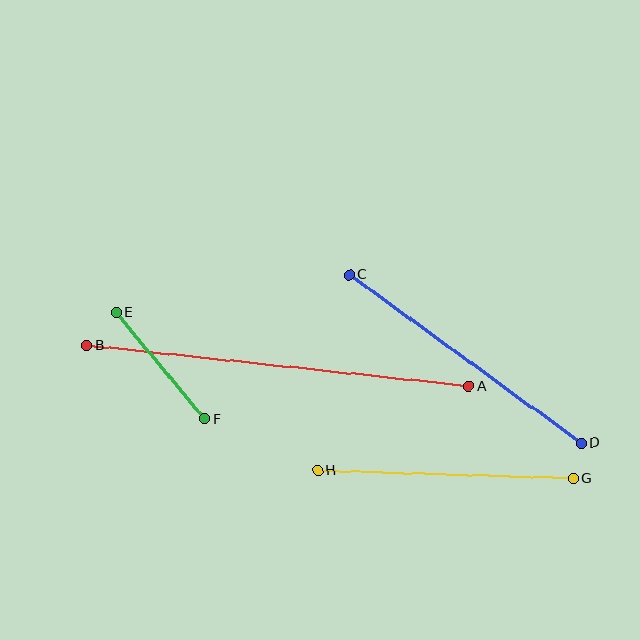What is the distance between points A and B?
The distance is approximately 384 pixels.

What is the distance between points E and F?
The distance is approximately 138 pixels.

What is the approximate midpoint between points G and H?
The midpoint is at approximately (445, 474) pixels.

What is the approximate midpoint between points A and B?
The midpoint is at approximately (278, 366) pixels.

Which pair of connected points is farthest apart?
Points A and B are farthest apart.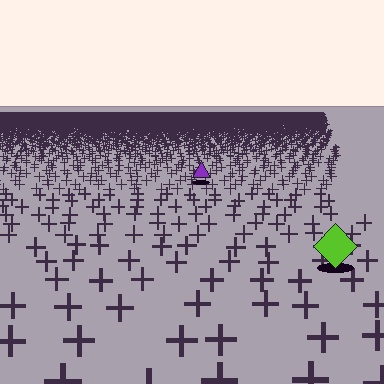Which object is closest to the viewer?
The lime diamond is closest. The texture marks near it are larger and more spread out.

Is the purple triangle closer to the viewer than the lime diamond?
No. The lime diamond is closer — you can tell from the texture gradient: the ground texture is coarser near it.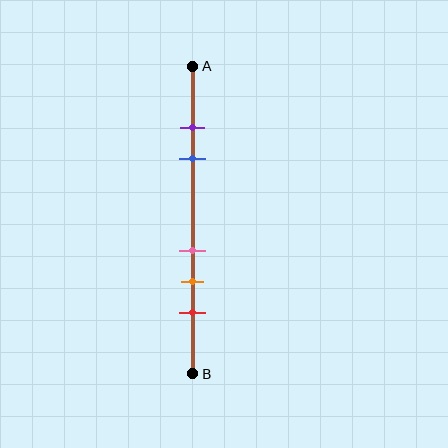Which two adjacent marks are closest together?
The purple and blue marks are the closest adjacent pair.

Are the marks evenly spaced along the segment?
No, the marks are not evenly spaced.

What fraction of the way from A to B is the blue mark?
The blue mark is approximately 30% (0.3) of the way from A to B.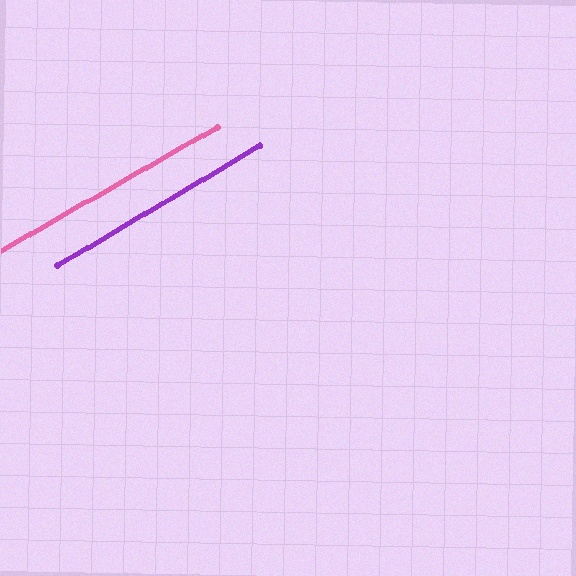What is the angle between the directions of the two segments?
Approximately 1 degree.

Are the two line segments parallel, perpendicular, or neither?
Parallel — their directions differ by only 1.0°.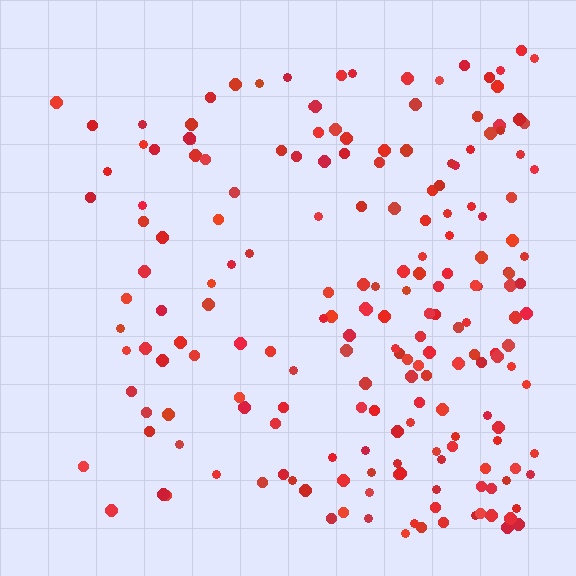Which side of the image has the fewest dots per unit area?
The left.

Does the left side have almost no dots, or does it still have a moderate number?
Still a moderate number, just noticeably fewer than the right.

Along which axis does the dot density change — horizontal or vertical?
Horizontal.